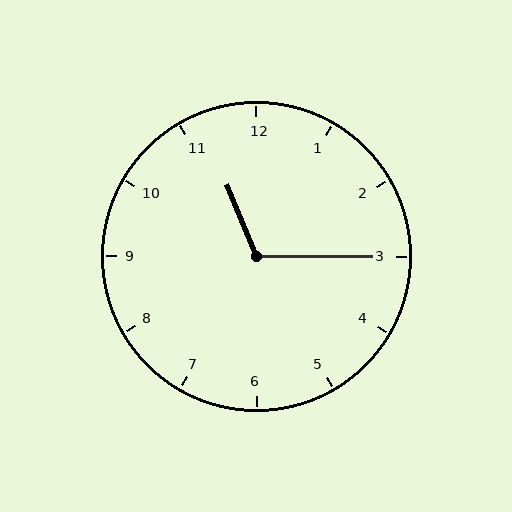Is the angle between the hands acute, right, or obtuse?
It is obtuse.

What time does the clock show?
11:15.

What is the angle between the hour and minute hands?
Approximately 112 degrees.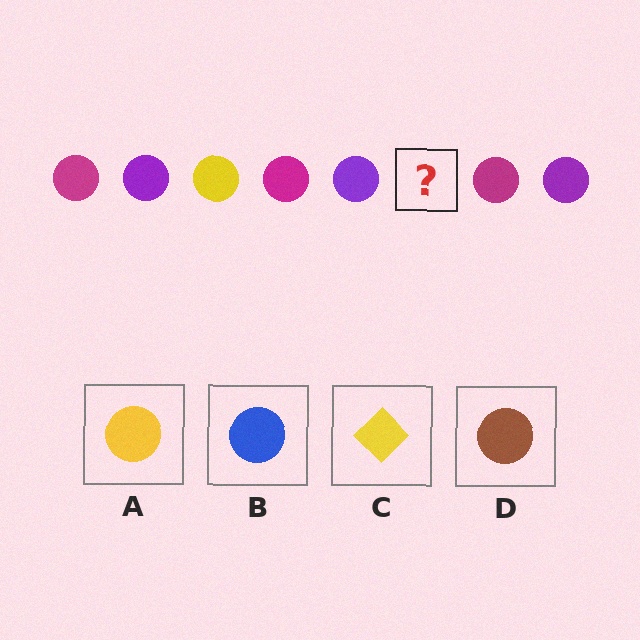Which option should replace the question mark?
Option A.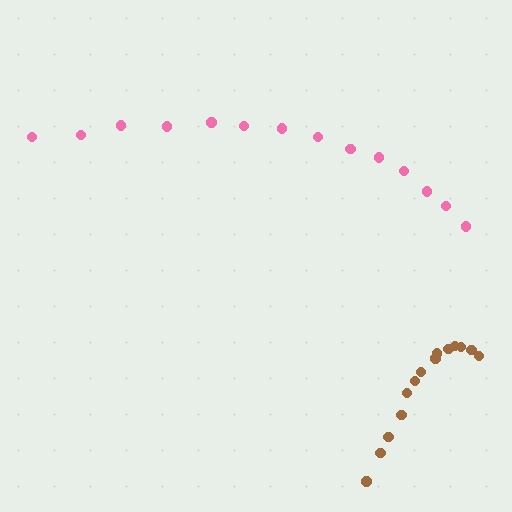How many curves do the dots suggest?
There are 2 distinct paths.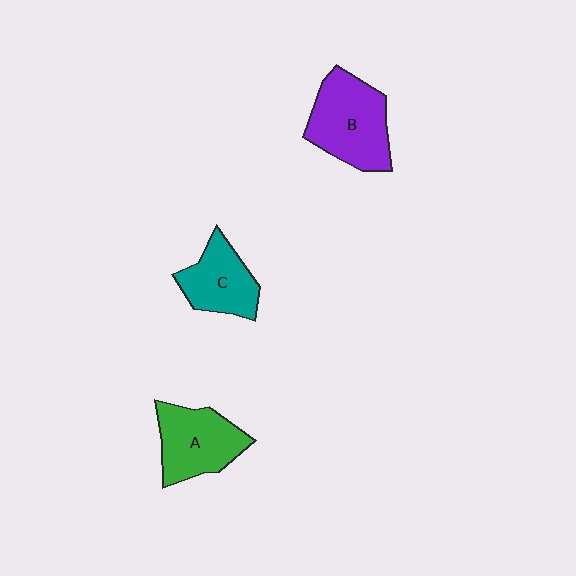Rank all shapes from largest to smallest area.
From largest to smallest: B (purple), A (green), C (teal).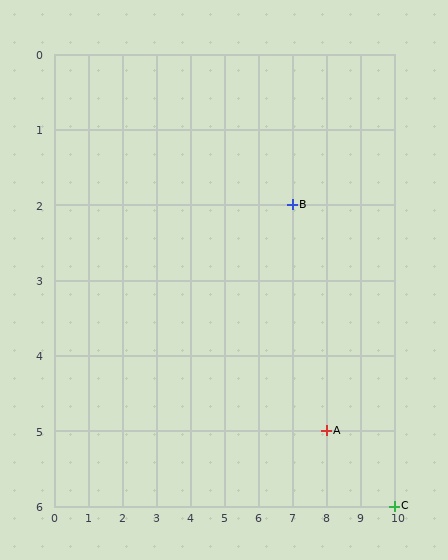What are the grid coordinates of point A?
Point A is at grid coordinates (8, 5).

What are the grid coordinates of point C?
Point C is at grid coordinates (10, 6).